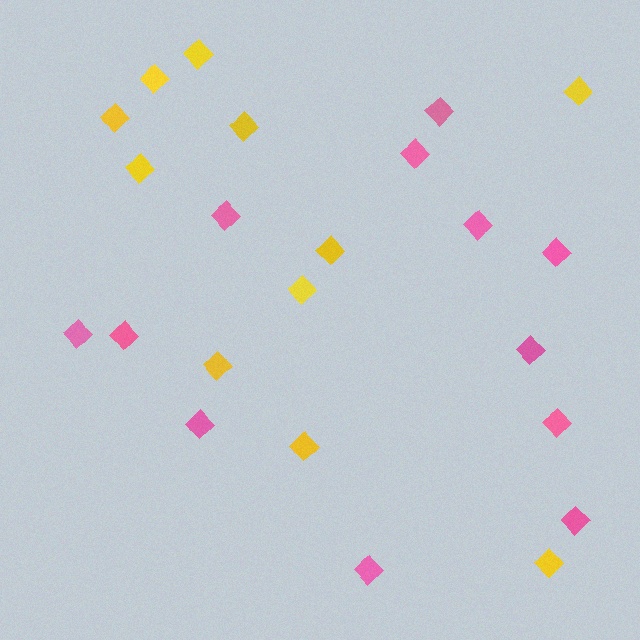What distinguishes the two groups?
There are 2 groups: one group of yellow diamonds (11) and one group of pink diamonds (12).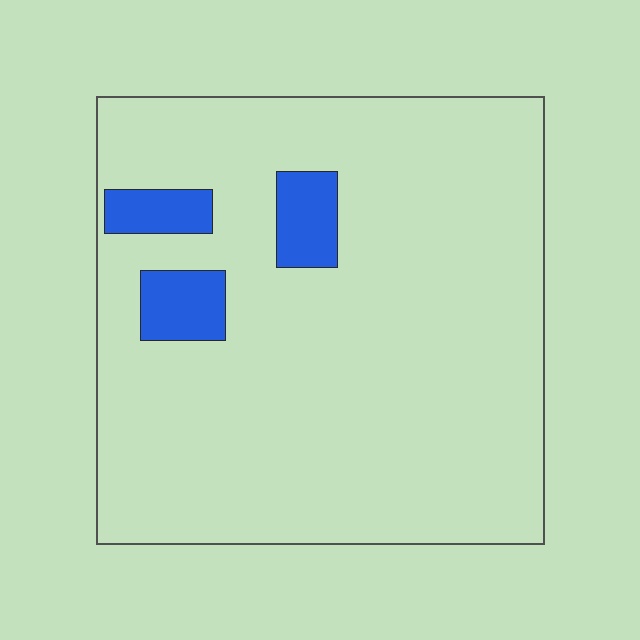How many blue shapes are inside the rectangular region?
3.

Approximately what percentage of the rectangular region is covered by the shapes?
Approximately 10%.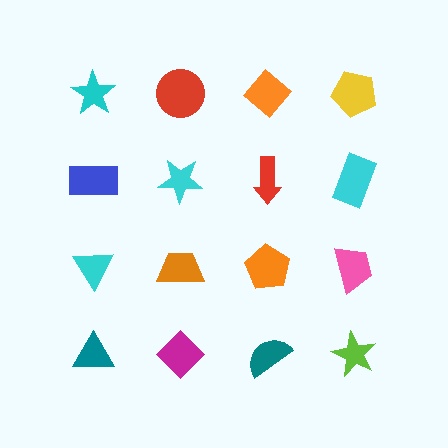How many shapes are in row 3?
4 shapes.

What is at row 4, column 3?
A teal semicircle.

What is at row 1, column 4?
A yellow pentagon.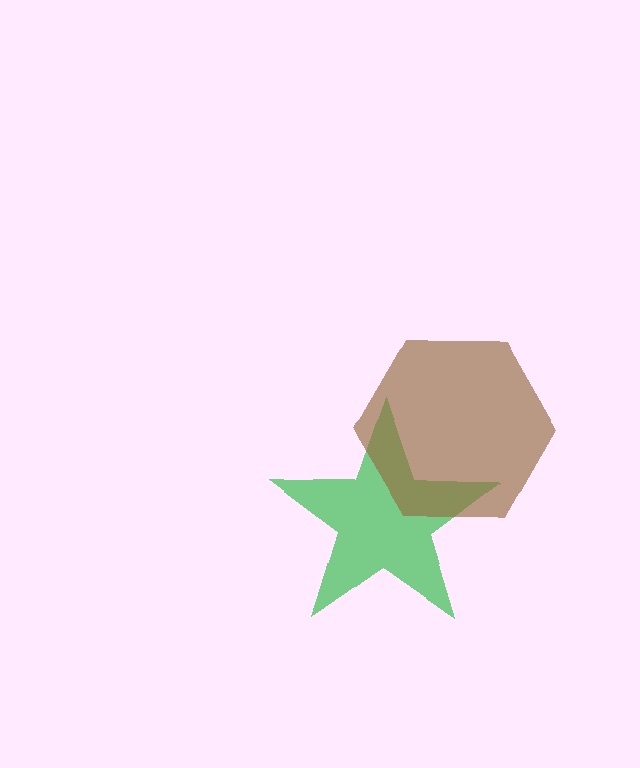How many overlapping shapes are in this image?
There are 2 overlapping shapes in the image.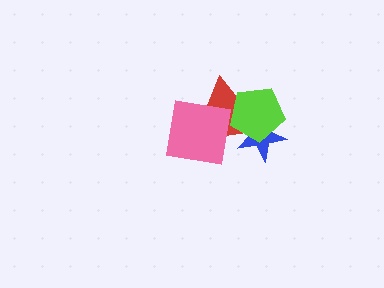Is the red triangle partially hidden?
Yes, it is partially covered by another shape.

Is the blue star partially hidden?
Yes, it is partially covered by another shape.